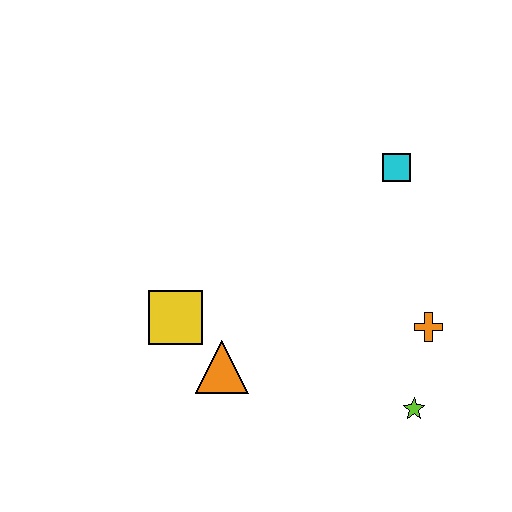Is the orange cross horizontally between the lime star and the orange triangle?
No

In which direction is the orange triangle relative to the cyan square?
The orange triangle is below the cyan square.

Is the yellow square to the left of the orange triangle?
Yes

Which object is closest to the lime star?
The orange cross is closest to the lime star.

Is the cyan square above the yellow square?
Yes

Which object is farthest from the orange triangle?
The cyan square is farthest from the orange triangle.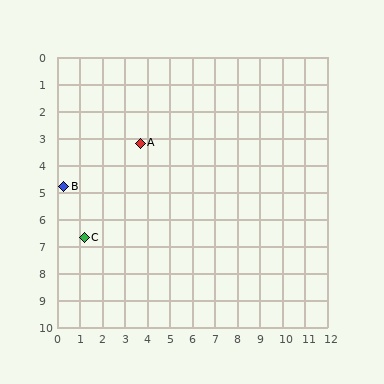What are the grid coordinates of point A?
Point A is at approximately (3.7, 3.2).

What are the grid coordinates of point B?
Point B is at approximately (0.3, 4.8).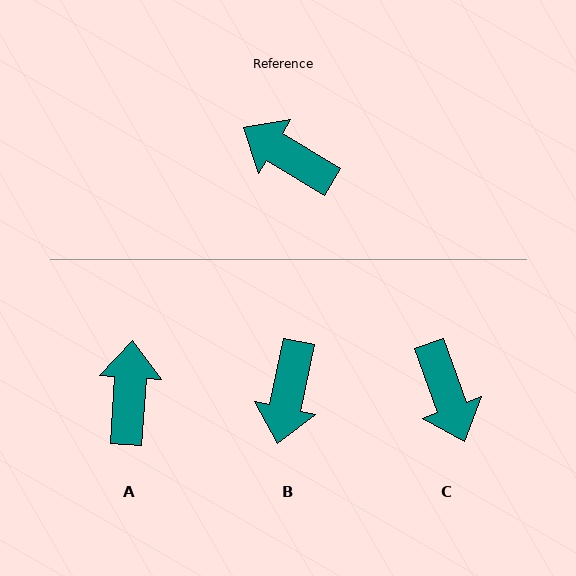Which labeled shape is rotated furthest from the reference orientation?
C, about 141 degrees away.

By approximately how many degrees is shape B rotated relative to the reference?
Approximately 109 degrees counter-clockwise.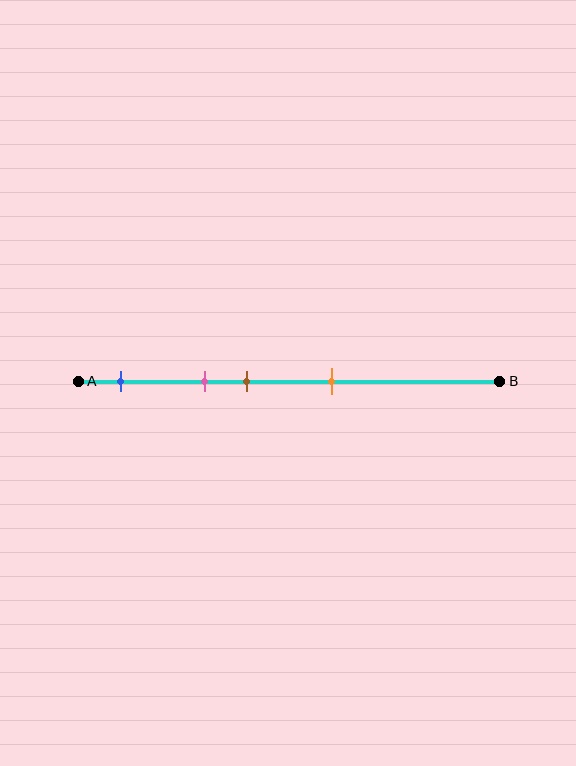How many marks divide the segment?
There are 4 marks dividing the segment.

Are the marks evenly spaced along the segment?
No, the marks are not evenly spaced.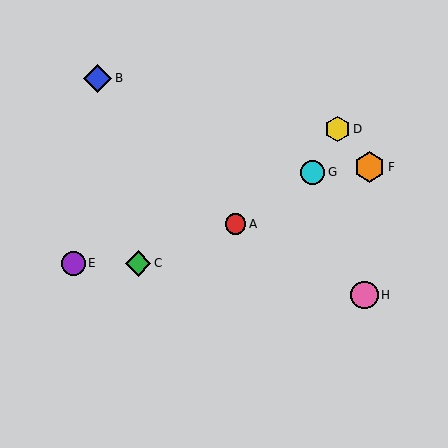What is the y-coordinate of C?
Object C is at y≈263.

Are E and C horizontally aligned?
Yes, both are at y≈263.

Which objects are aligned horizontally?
Objects C, E are aligned horizontally.